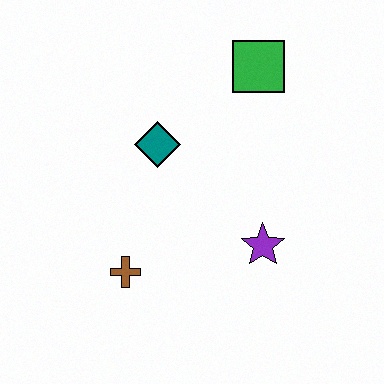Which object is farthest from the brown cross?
The green square is farthest from the brown cross.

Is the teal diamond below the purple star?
No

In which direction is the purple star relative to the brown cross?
The purple star is to the right of the brown cross.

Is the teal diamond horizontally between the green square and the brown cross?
Yes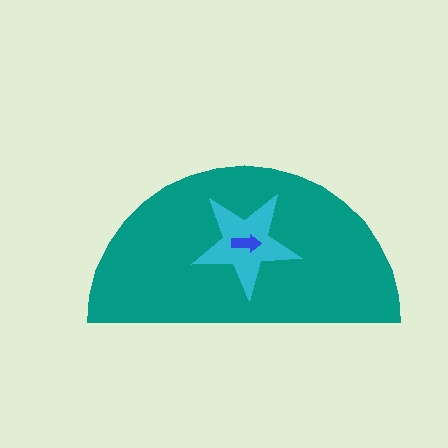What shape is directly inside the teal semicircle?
The cyan star.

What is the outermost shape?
The teal semicircle.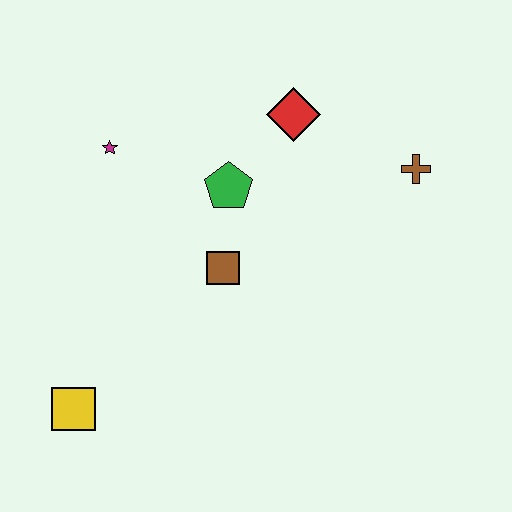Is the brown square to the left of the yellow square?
No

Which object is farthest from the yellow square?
The brown cross is farthest from the yellow square.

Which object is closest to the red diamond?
The green pentagon is closest to the red diamond.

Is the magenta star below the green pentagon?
No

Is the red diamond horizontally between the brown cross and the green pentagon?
Yes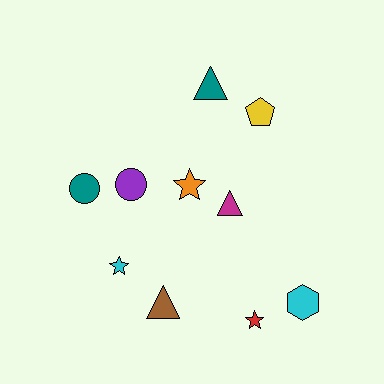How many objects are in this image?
There are 10 objects.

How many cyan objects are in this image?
There are 2 cyan objects.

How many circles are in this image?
There are 2 circles.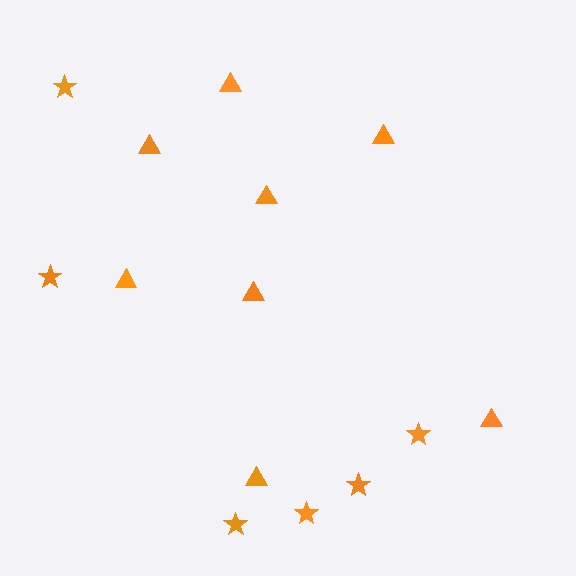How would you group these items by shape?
There are 2 groups: one group of triangles (8) and one group of stars (6).